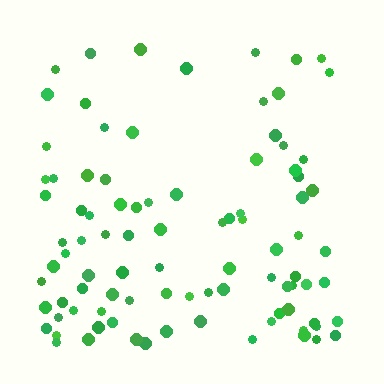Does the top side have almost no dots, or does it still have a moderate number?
Still a moderate number, just noticeably fewer than the bottom.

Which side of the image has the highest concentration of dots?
The bottom.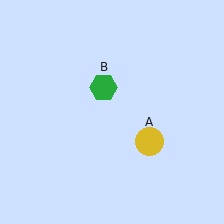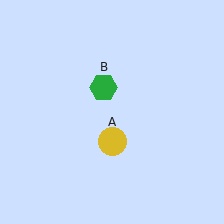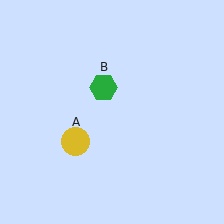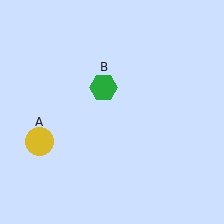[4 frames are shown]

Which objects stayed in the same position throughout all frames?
Green hexagon (object B) remained stationary.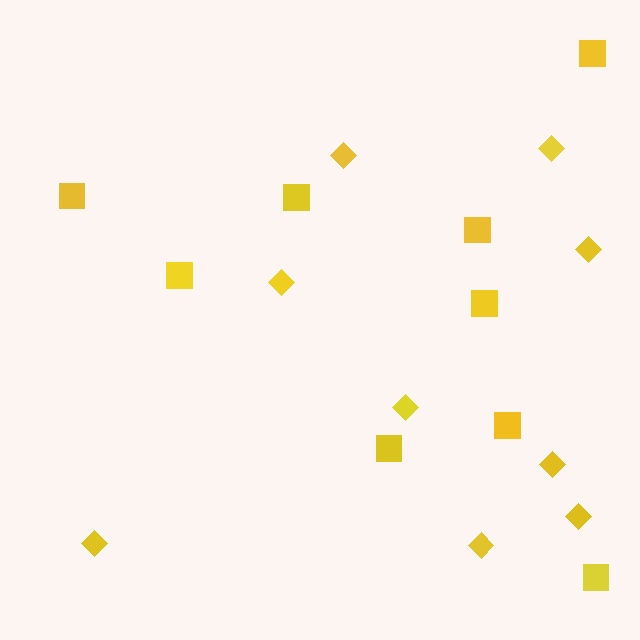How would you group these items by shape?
There are 2 groups: one group of diamonds (9) and one group of squares (9).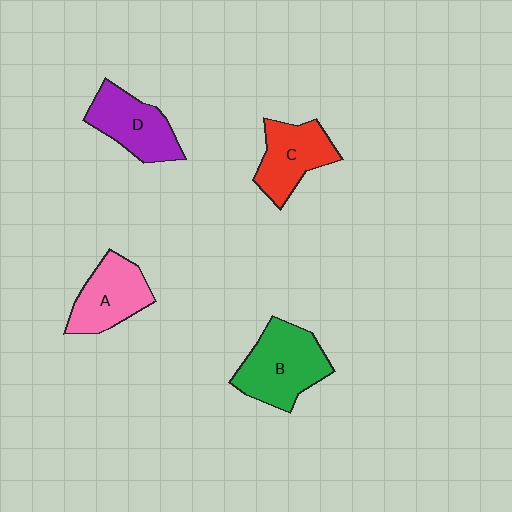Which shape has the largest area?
Shape B (green).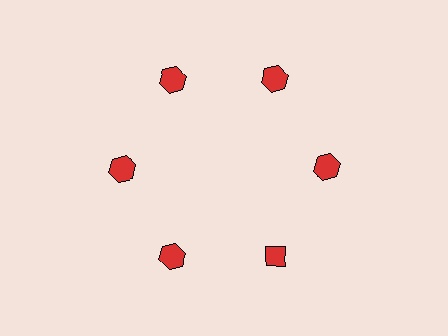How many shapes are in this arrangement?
There are 6 shapes arranged in a ring pattern.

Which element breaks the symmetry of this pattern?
The red diamond at roughly the 5 o'clock position breaks the symmetry. All other shapes are red hexagons.